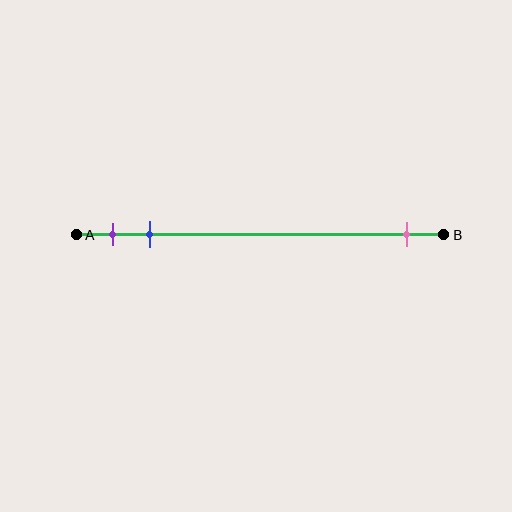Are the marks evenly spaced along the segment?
No, the marks are not evenly spaced.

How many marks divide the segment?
There are 3 marks dividing the segment.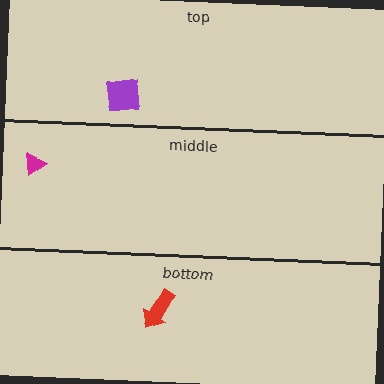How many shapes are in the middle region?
1.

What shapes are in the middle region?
The magenta triangle.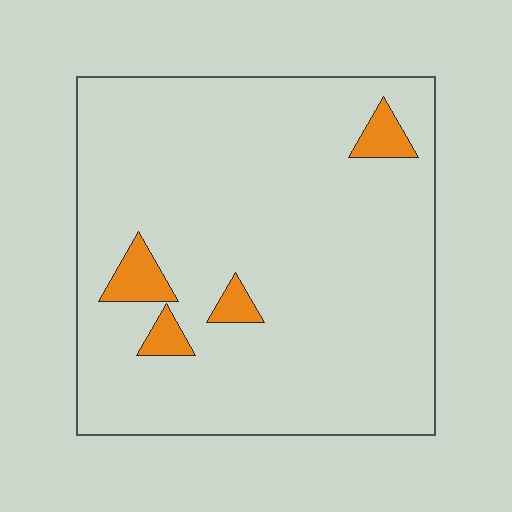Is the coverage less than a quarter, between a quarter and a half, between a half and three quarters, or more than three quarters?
Less than a quarter.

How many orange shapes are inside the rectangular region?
4.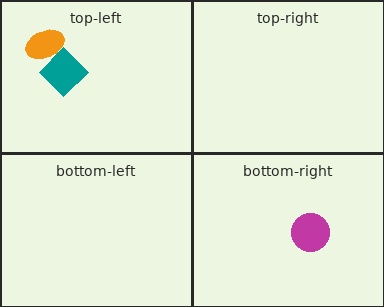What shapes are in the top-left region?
The teal diamond, the orange ellipse.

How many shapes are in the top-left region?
2.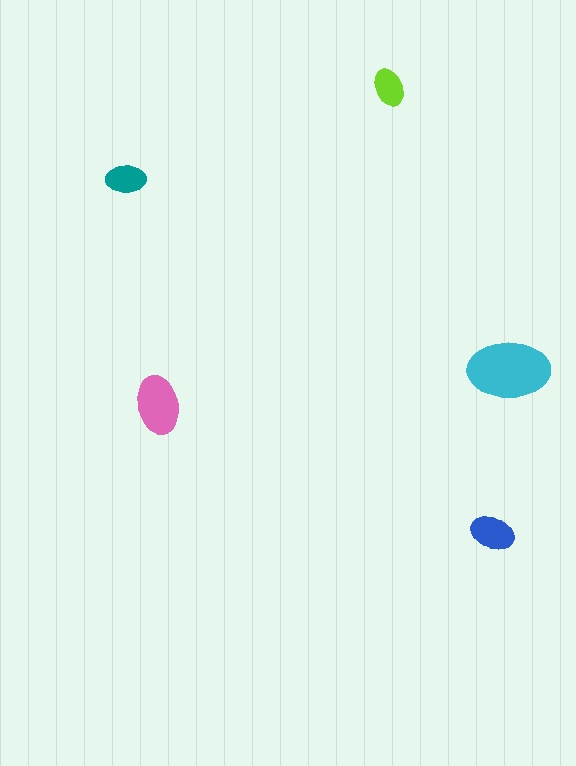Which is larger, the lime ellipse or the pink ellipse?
The pink one.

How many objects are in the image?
There are 5 objects in the image.